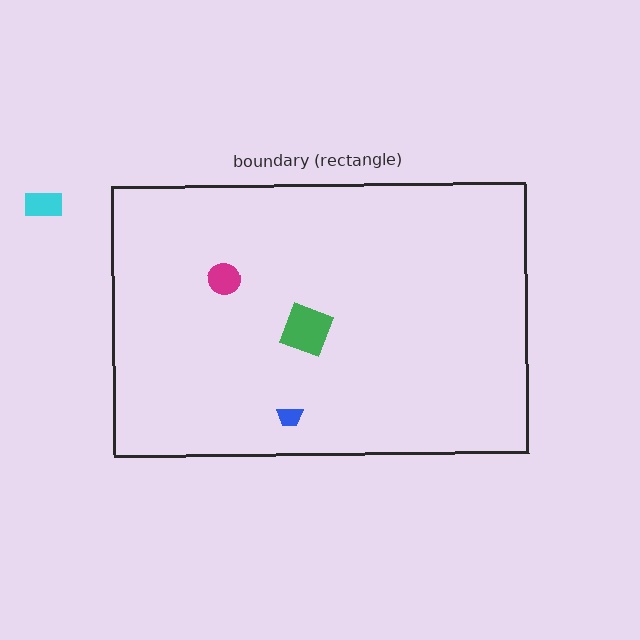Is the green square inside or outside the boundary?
Inside.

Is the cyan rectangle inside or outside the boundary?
Outside.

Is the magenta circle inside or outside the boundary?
Inside.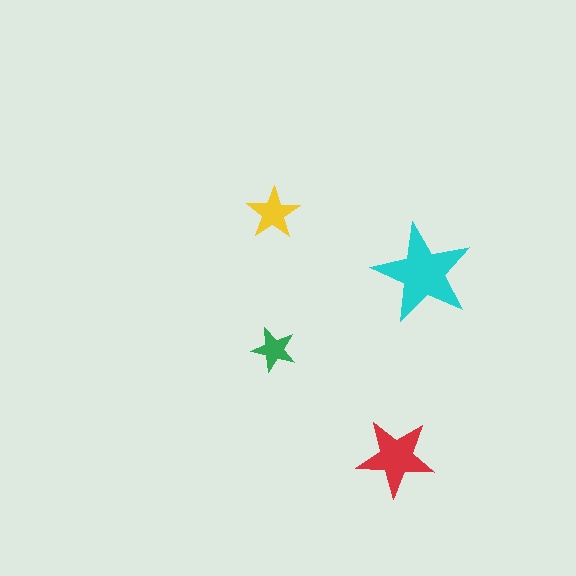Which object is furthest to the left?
The yellow star is leftmost.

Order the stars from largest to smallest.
the cyan one, the red one, the yellow one, the green one.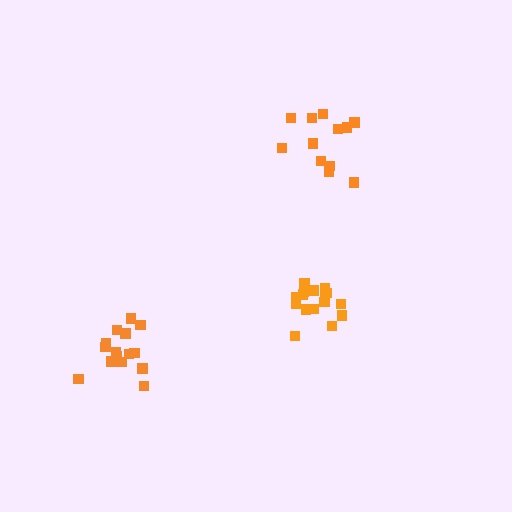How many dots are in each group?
Group 1: 15 dots, Group 2: 12 dots, Group 3: 16 dots (43 total).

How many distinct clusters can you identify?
There are 3 distinct clusters.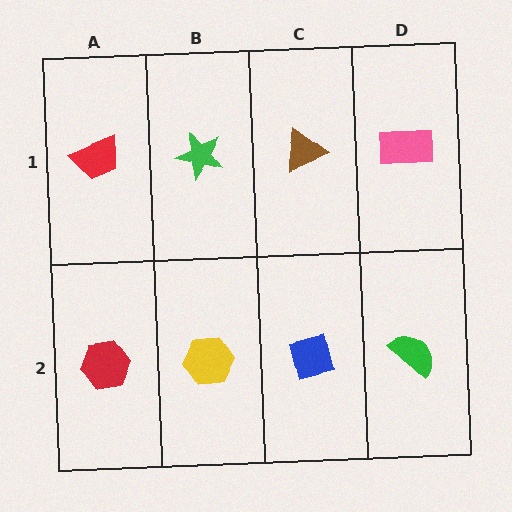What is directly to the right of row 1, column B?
A brown triangle.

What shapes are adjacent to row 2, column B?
A green star (row 1, column B), a red hexagon (row 2, column A), a blue square (row 2, column C).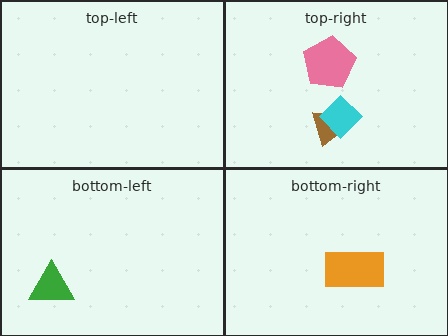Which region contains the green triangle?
The bottom-left region.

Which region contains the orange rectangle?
The bottom-right region.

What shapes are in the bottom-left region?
The green triangle.